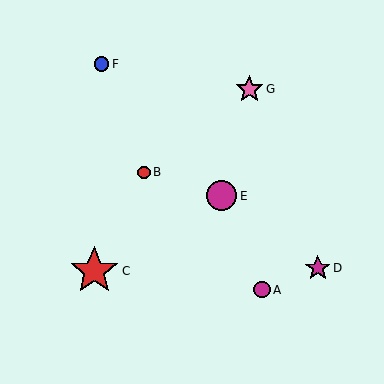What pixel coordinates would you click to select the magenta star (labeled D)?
Click at (318, 268) to select the magenta star D.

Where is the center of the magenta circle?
The center of the magenta circle is at (222, 196).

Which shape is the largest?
The red star (labeled C) is the largest.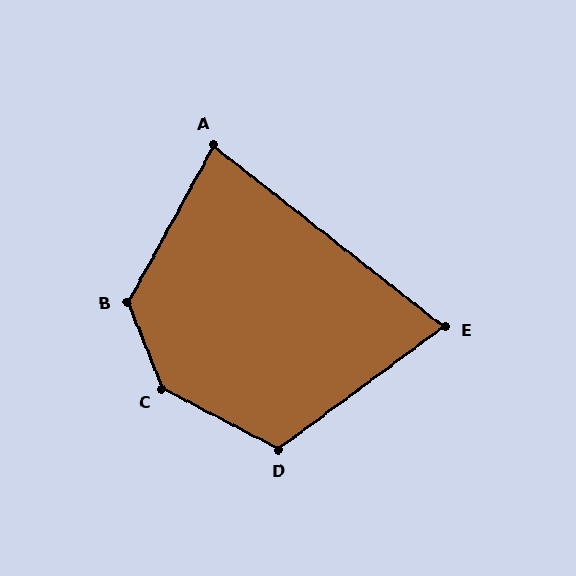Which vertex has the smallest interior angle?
E, at approximately 75 degrees.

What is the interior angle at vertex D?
Approximately 116 degrees (obtuse).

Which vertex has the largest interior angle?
C, at approximately 139 degrees.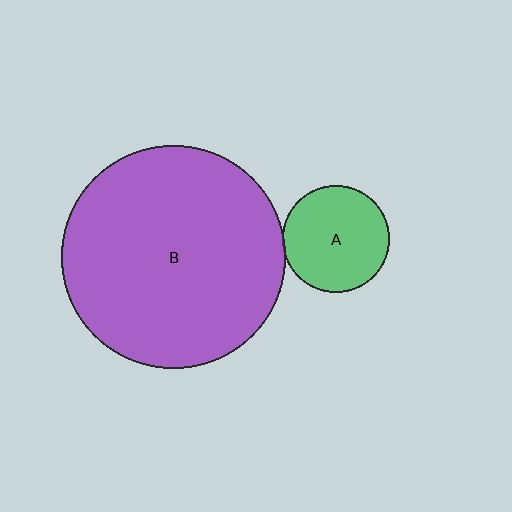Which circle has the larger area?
Circle B (purple).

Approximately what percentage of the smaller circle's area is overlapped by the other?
Approximately 5%.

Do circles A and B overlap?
Yes.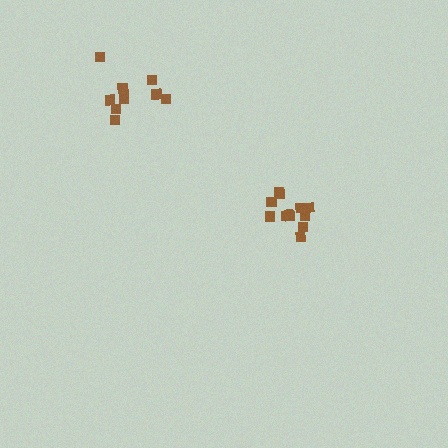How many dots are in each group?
Group 1: 12 dots, Group 2: 9 dots (21 total).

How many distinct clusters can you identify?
There are 2 distinct clusters.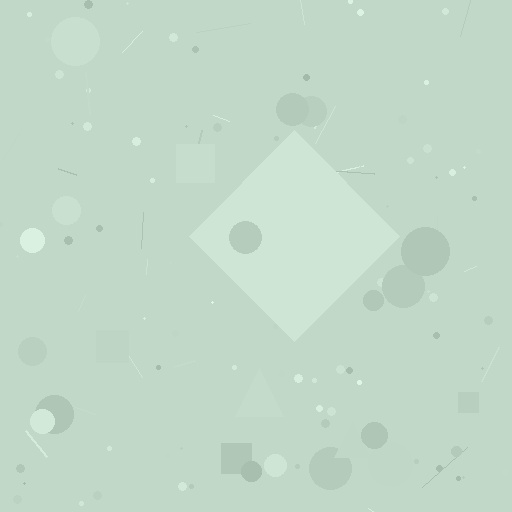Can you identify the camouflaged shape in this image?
The camouflaged shape is a diamond.